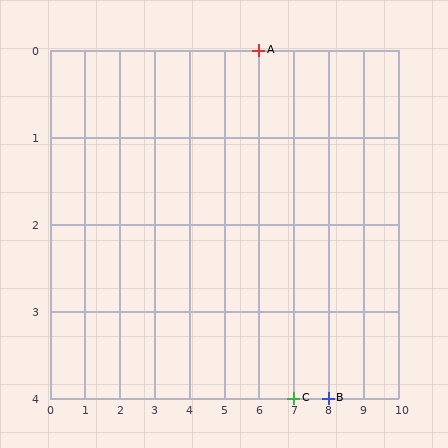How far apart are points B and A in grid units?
Points B and A are 2 columns and 4 rows apart (about 4.5 grid units diagonally).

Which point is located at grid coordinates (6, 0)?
Point A is at (6, 0).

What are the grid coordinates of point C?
Point C is at grid coordinates (7, 4).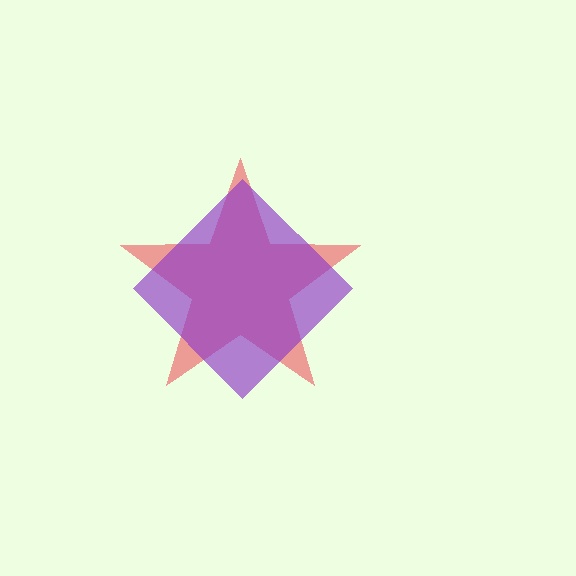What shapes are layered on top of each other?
The layered shapes are: a red star, a purple diamond.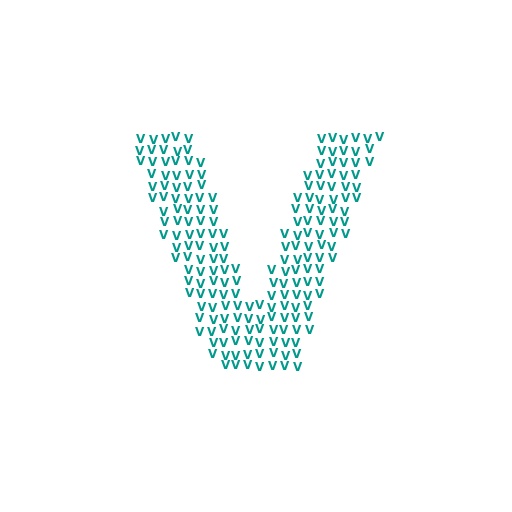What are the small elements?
The small elements are letter V's.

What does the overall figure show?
The overall figure shows the letter V.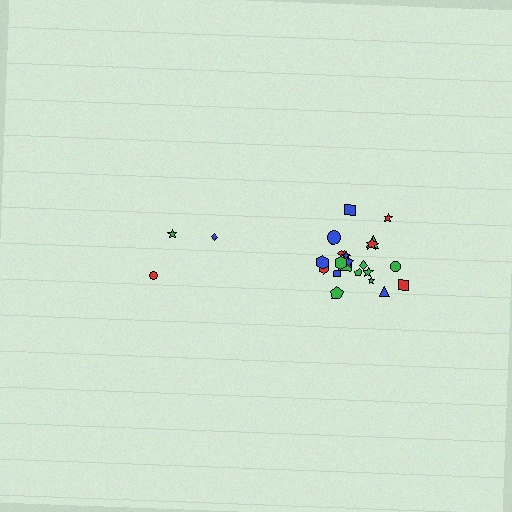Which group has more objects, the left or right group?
The right group.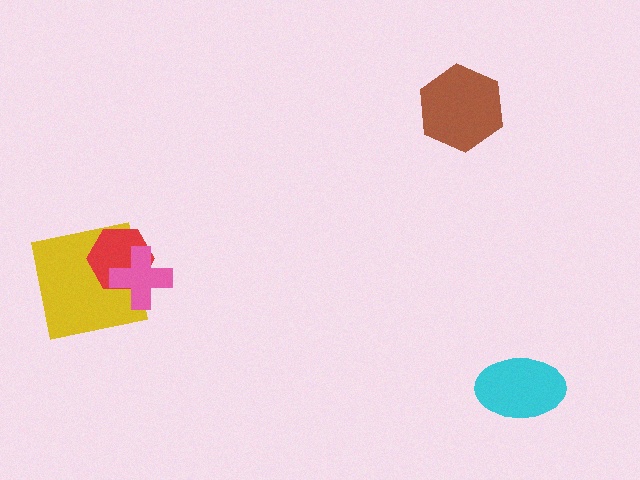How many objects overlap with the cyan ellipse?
0 objects overlap with the cyan ellipse.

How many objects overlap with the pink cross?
2 objects overlap with the pink cross.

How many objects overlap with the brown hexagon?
0 objects overlap with the brown hexagon.